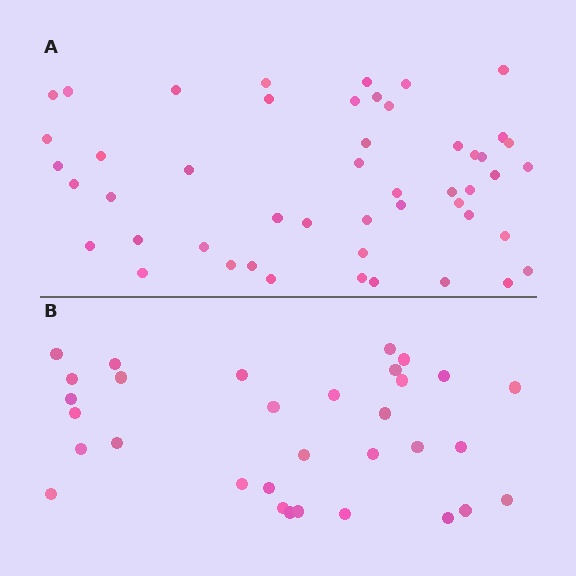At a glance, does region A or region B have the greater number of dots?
Region A (the top region) has more dots.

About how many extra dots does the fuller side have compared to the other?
Region A has approximately 15 more dots than region B.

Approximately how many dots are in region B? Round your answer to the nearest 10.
About 30 dots. (The exact count is 32, which rounds to 30.)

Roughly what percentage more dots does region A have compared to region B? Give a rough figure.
About 55% more.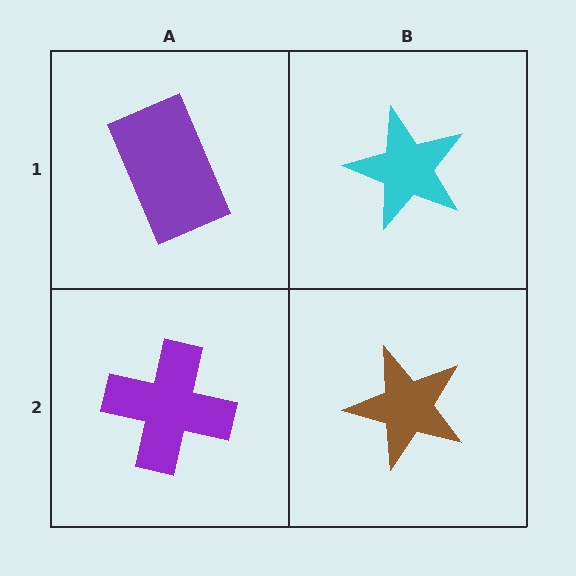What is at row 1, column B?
A cyan star.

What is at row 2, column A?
A purple cross.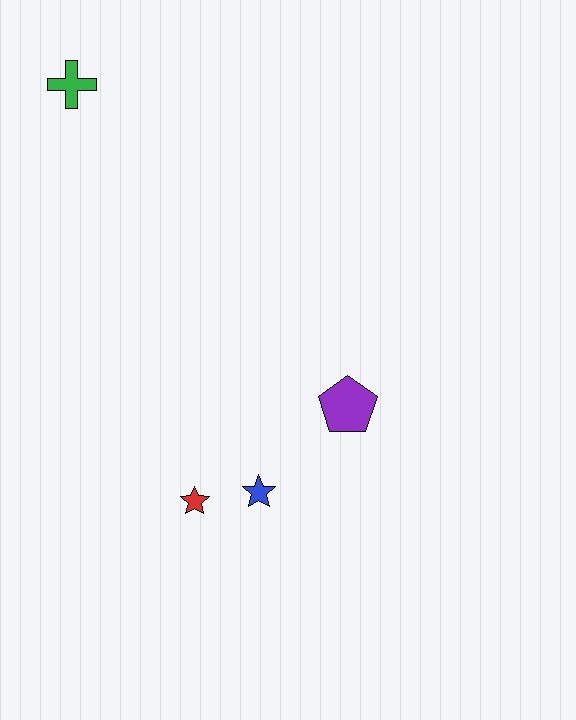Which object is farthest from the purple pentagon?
The green cross is farthest from the purple pentagon.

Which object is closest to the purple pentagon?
The blue star is closest to the purple pentagon.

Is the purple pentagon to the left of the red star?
No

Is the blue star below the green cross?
Yes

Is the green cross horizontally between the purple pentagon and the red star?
No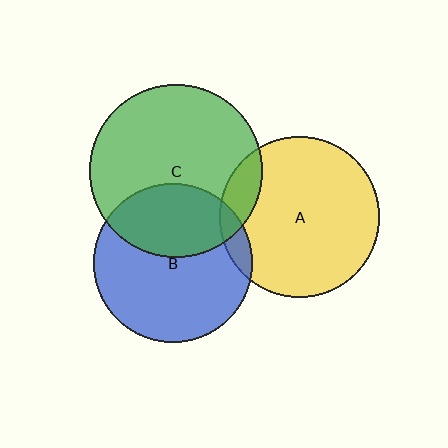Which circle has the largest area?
Circle C (green).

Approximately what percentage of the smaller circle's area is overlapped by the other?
Approximately 10%.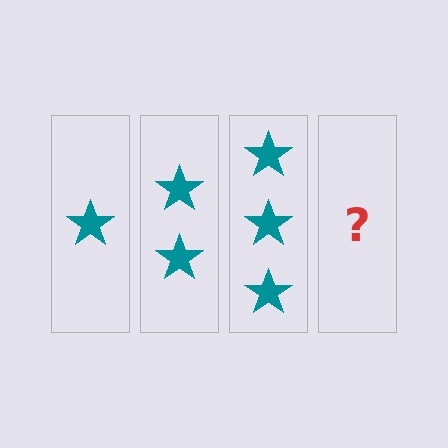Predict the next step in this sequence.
The next step is 4 stars.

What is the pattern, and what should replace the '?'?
The pattern is that each step adds one more star. The '?' should be 4 stars.